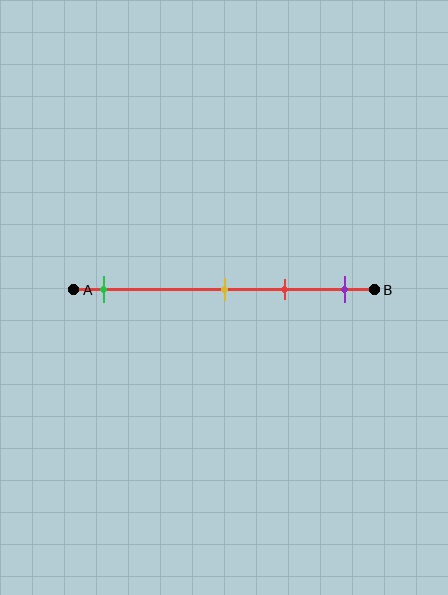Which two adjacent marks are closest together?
The yellow and red marks are the closest adjacent pair.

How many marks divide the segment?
There are 4 marks dividing the segment.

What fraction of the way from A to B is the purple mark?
The purple mark is approximately 90% (0.9) of the way from A to B.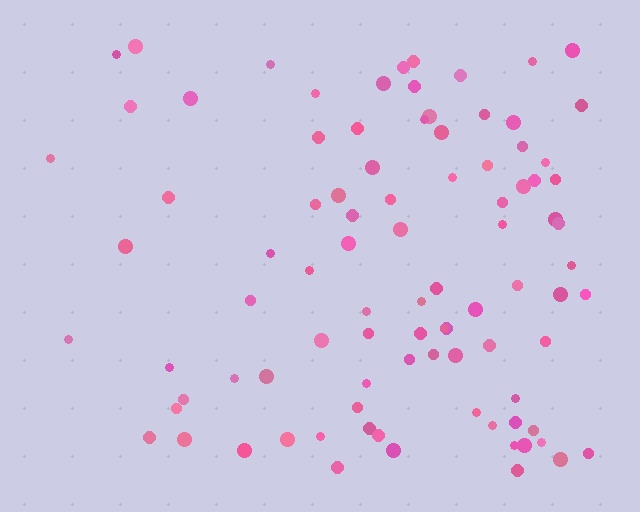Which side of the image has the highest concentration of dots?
The right.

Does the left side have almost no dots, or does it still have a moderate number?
Still a moderate number, just noticeably fewer than the right.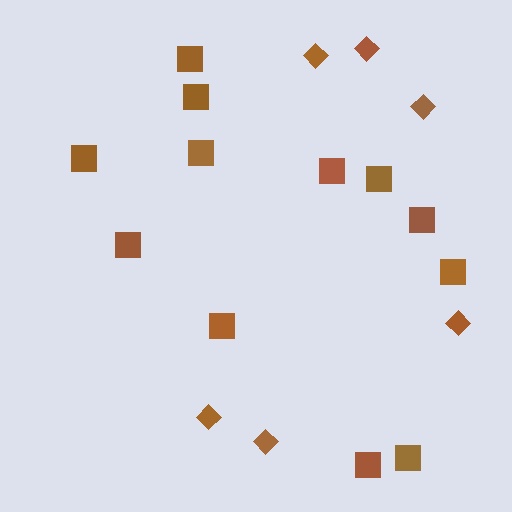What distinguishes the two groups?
There are 2 groups: one group of diamonds (6) and one group of squares (12).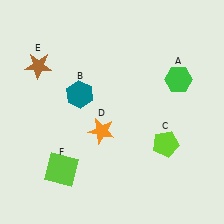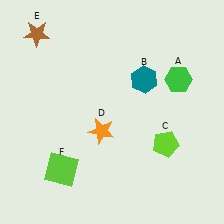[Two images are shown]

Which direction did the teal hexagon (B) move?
The teal hexagon (B) moved right.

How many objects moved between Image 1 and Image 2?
2 objects moved between the two images.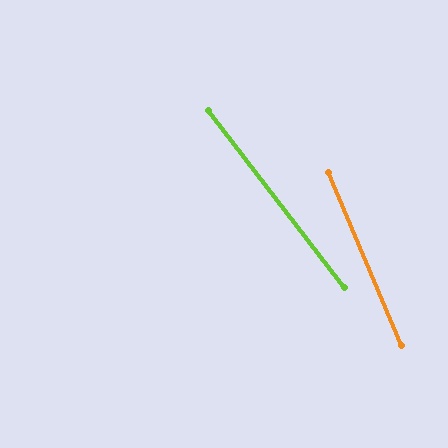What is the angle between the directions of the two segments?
Approximately 15 degrees.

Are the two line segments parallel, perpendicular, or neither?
Neither parallel nor perpendicular — they differ by about 15°.